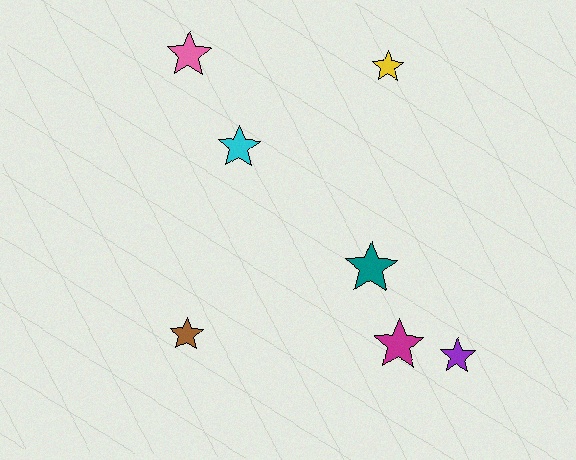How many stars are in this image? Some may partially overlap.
There are 7 stars.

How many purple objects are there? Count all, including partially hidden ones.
There is 1 purple object.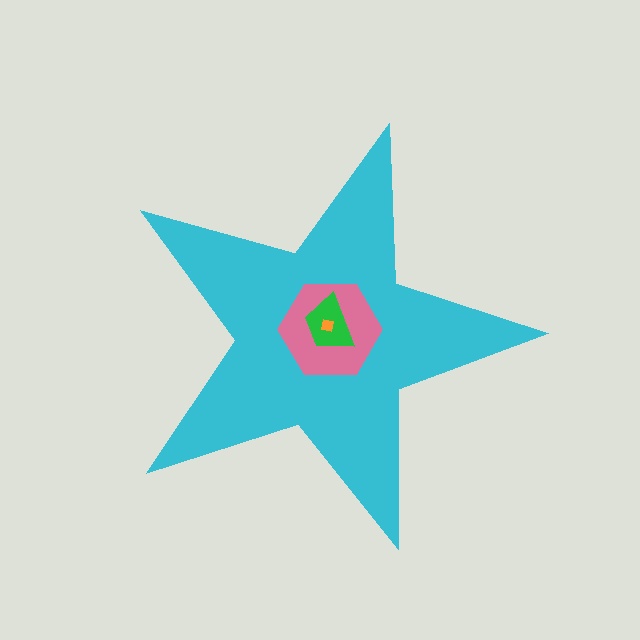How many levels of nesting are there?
4.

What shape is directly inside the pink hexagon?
The green trapezoid.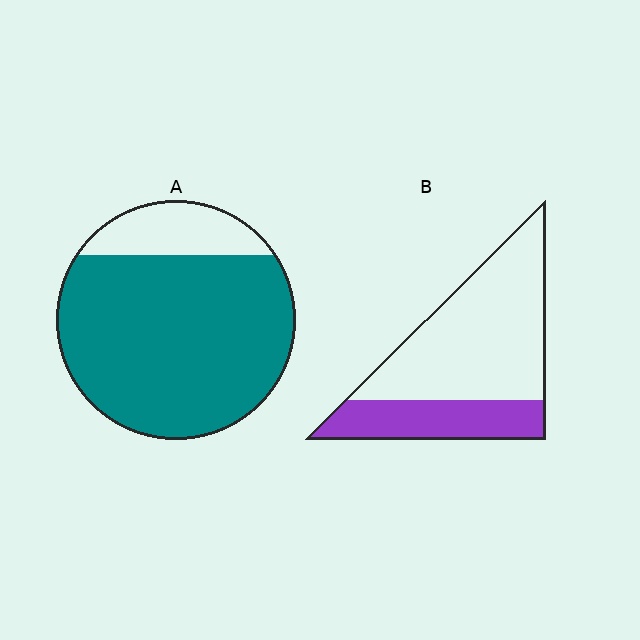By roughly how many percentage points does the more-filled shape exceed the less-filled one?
By roughly 50 percentage points (A over B).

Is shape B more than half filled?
No.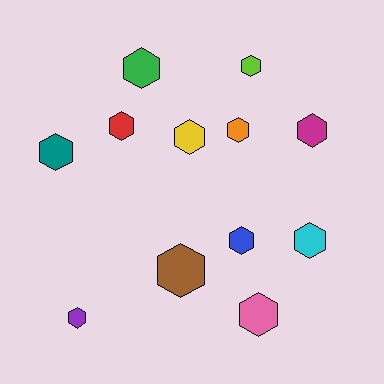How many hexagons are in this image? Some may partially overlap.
There are 12 hexagons.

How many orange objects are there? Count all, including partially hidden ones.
There is 1 orange object.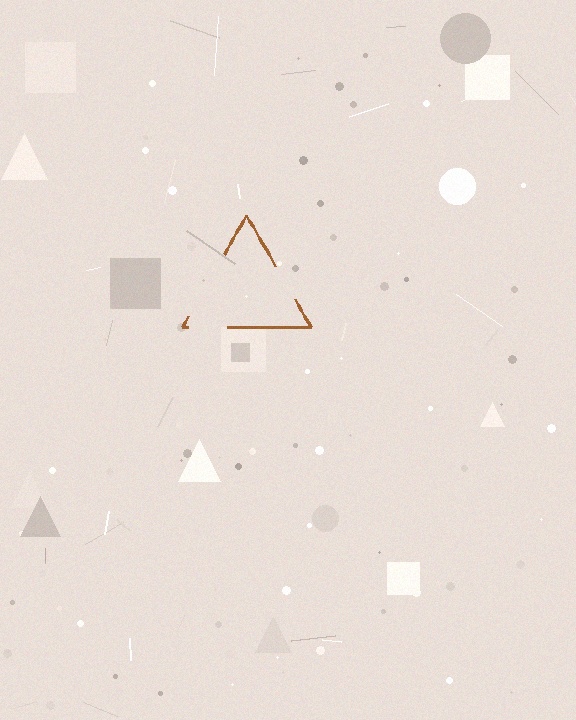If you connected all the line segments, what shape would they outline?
They would outline a triangle.